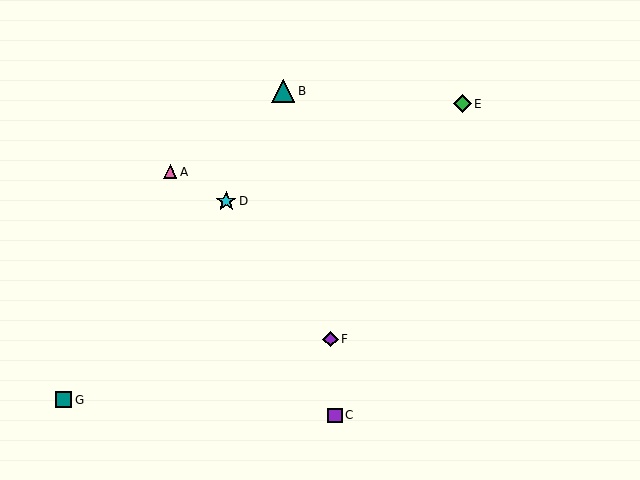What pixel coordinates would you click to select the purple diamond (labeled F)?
Click at (330, 339) to select the purple diamond F.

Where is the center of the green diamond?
The center of the green diamond is at (462, 104).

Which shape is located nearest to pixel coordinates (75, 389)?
The teal square (labeled G) at (64, 400) is nearest to that location.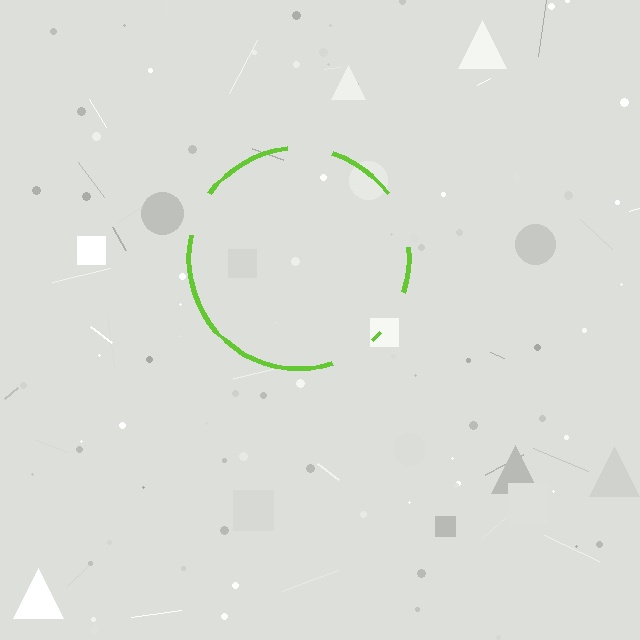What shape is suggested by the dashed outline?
The dashed outline suggests a circle.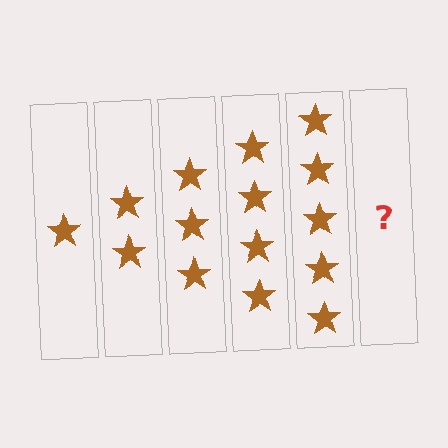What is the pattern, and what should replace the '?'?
The pattern is that each step adds one more star. The '?' should be 6 stars.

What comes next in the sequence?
The next element should be 6 stars.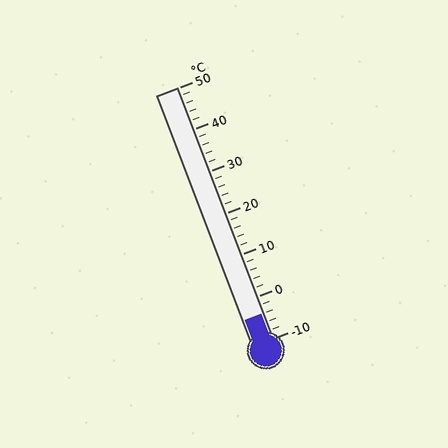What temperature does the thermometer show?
The thermometer shows approximately -4°C.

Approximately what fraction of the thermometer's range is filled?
The thermometer is filled to approximately 10% of its range.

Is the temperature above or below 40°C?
The temperature is below 40°C.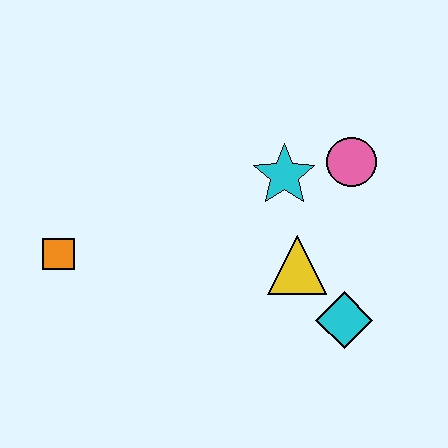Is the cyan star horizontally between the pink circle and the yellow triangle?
No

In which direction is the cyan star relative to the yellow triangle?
The cyan star is above the yellow triangle.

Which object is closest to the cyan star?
The pink circle is closest to the cyan star.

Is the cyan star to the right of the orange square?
Yes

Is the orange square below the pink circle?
Yes